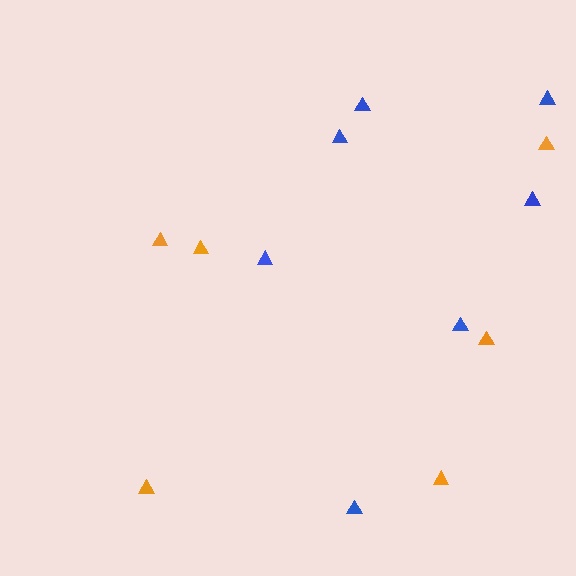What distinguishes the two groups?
There are 2 groups: one group of blue triangles (7) and one group of orange triangles (6).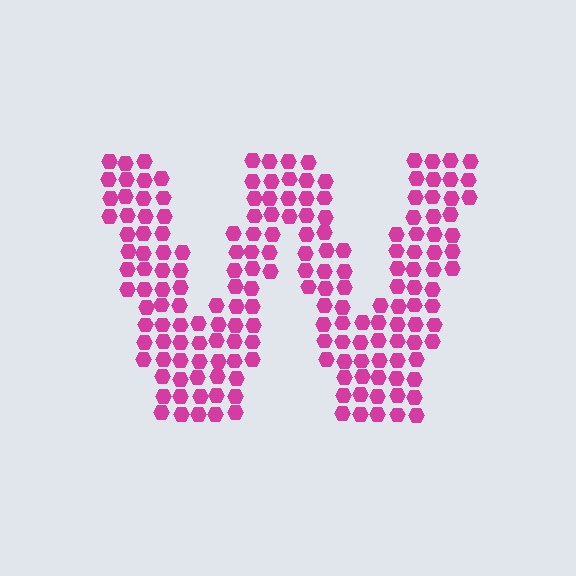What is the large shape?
The large shape is the letter W.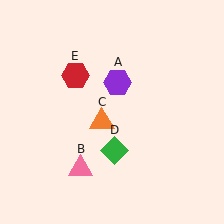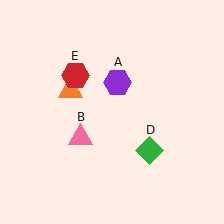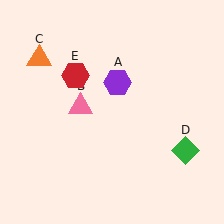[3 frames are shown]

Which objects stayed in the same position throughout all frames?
Purple hexagon (object A) and red hexagon (object E) remained stationary.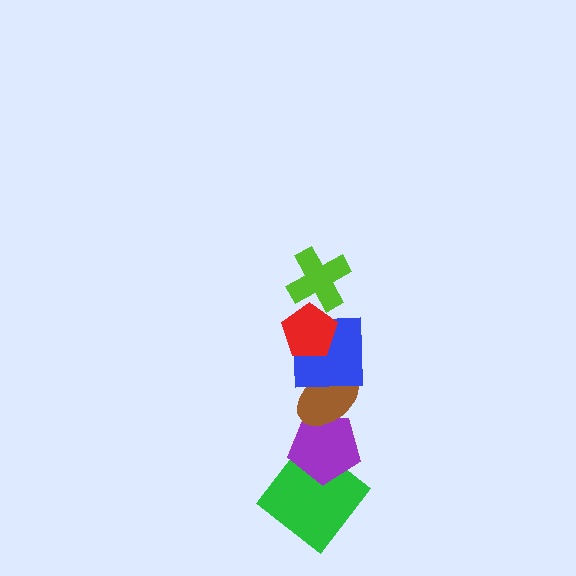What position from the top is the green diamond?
The green diamond is 6th from the top.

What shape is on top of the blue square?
The red pentagon is on top of the blue square.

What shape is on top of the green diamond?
The purple pentagon is on top of the green diamond.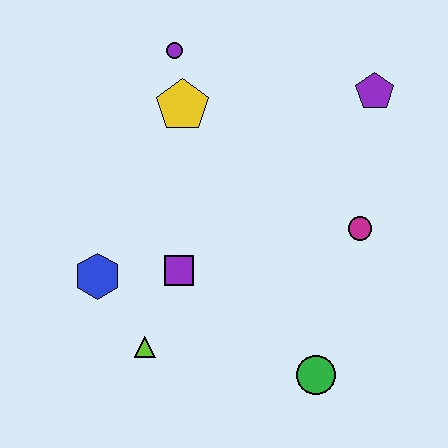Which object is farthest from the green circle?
The purple circle is farthest from the green circle.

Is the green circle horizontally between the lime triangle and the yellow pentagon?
No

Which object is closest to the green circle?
The magenta circle is closest to the green circle.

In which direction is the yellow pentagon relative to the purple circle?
The yellow pentagon is below the purple circle.